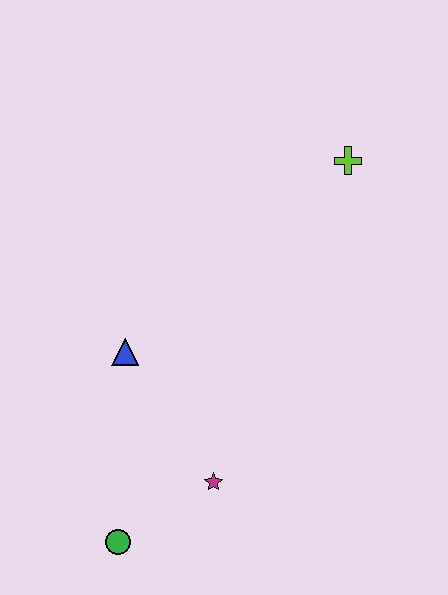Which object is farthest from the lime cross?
The green circle is farthest from the lime cross.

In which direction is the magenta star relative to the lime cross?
The magenta star is below the lime cross.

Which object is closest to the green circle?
The magenta star is closest to the green circle.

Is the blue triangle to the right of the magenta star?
No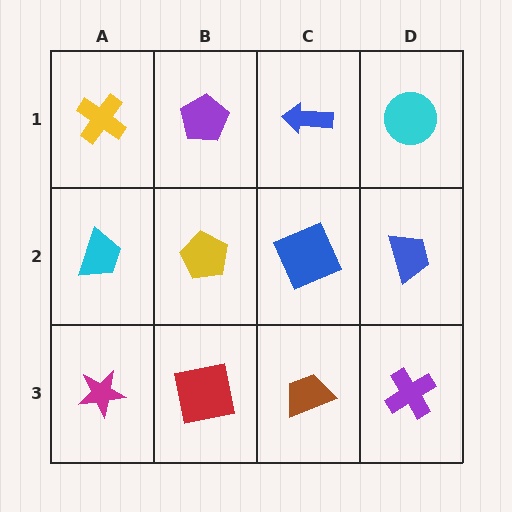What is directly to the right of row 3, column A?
A red square.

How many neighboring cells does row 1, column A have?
2.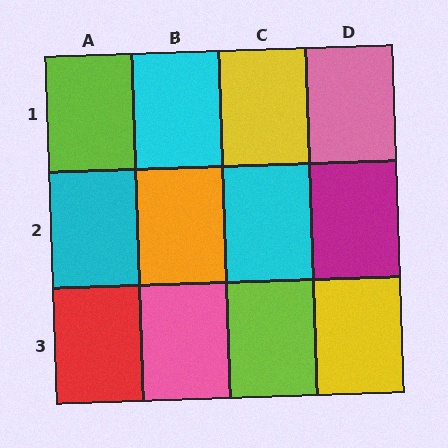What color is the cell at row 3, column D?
Yellow.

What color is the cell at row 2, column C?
Cyan.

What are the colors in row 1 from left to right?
Lime, cyan, yellow, pink.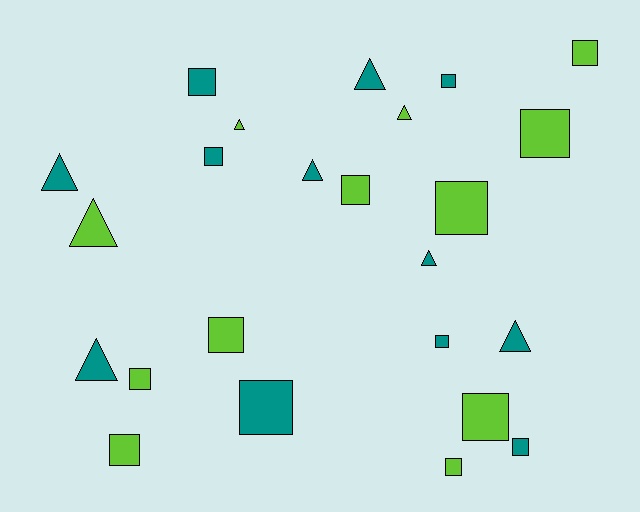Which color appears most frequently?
Lime, with 12 objects.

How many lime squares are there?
There are 9 lime squares.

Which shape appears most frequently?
Square, with 15 objects.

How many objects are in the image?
There are 24 objects.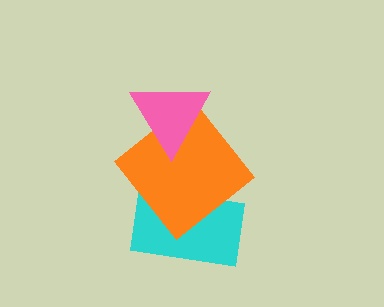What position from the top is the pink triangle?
The pink triangle is 1st from the top.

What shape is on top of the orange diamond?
The pink triangle is on top of the orange diamond.